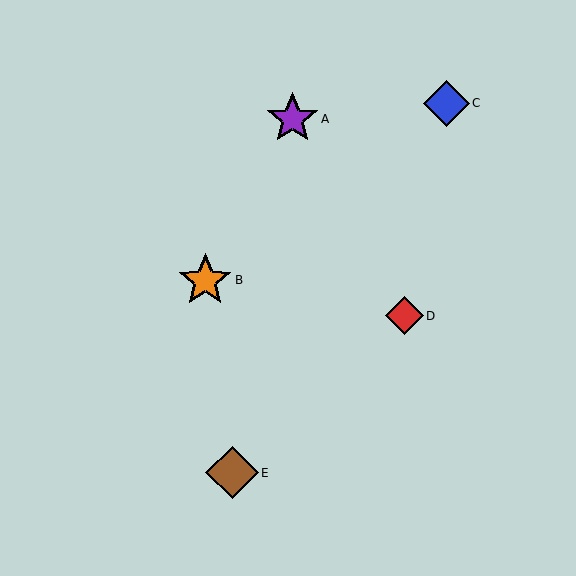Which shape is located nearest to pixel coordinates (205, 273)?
The orange star (labeled B) at (205, 280) is nearest to that location.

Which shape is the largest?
The orange star (labeled B) is the largest.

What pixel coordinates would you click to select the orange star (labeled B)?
Click at (205, 280) to select the orange star B.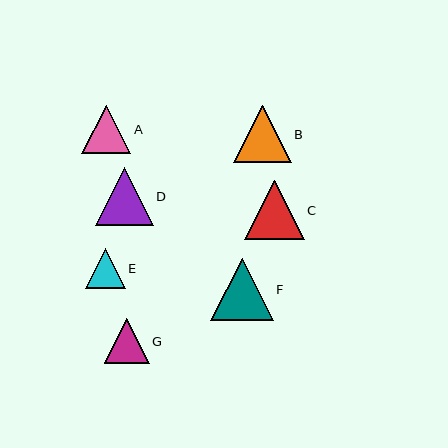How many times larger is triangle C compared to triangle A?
Triangle C is approximately 1.2 times the size of triangle A.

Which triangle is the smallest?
Triangle E is the smallest with a size of approximately 40 pixels.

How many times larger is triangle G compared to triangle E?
Triangle G is approximately 1.1 times the size of triangle E.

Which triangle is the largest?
Triangle F is the largest with a size of approximately 62 pixels.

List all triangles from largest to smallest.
From largest to smallest: F, C, D, B, A, G, E.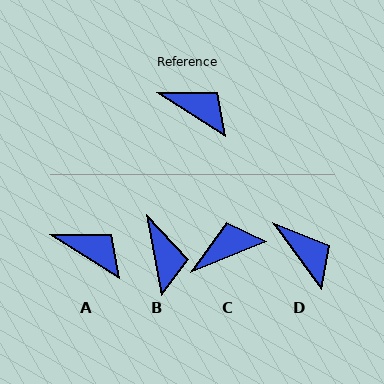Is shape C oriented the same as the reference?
No, it is off by about 54 degrees.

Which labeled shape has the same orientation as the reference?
A.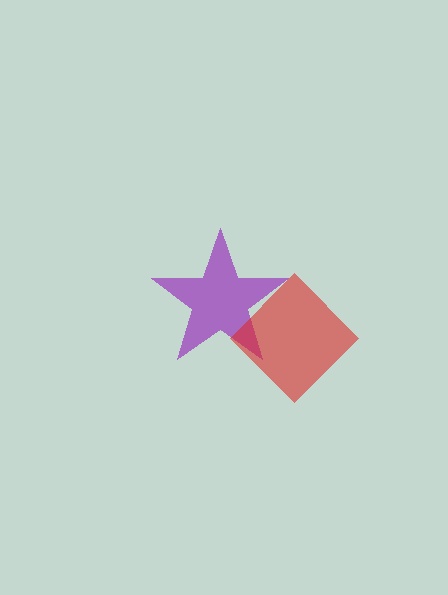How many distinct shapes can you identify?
There are 2 distinct shapes: a purple star, a red diamond.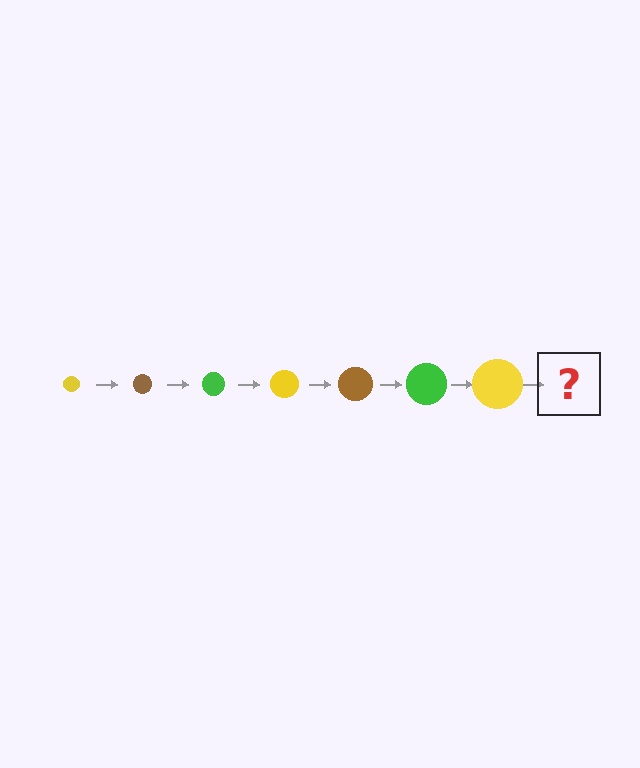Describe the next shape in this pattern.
It should be a brown circle, larger than the previous one.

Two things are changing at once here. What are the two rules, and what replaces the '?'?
The two rules are that the circle grows larger each step and the color cycles through yellow, brown, and green. The '?' should be a brown circle, larger than the previous one.